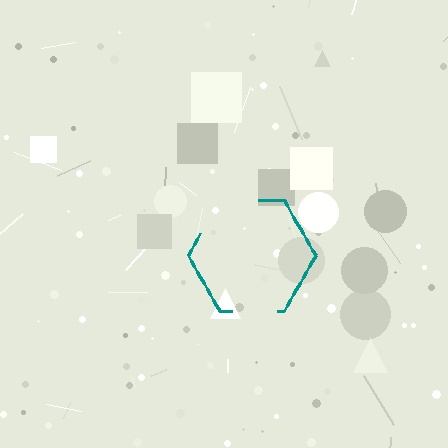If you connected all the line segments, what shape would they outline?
They would outline a hexagon.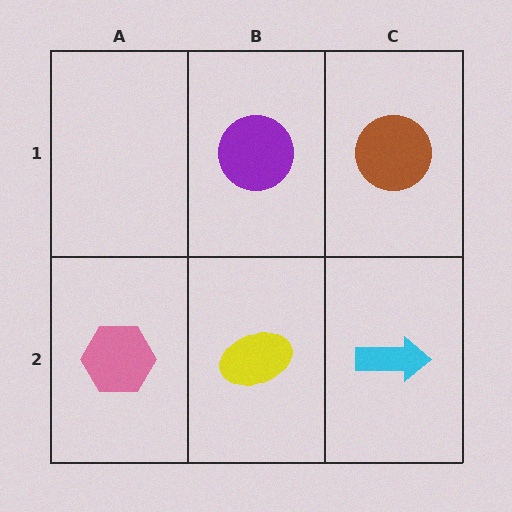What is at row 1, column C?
A brown circle.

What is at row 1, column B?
A purple circle.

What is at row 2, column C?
A cyan arrow.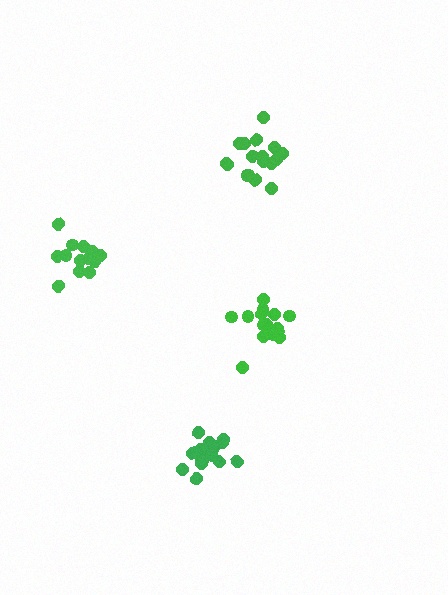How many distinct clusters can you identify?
There are 4 distinct clusters.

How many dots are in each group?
Group 1: 15 dots, Group 2: 16 dots, Group 3: 17 dots, Group 4: 17 dots (65 total).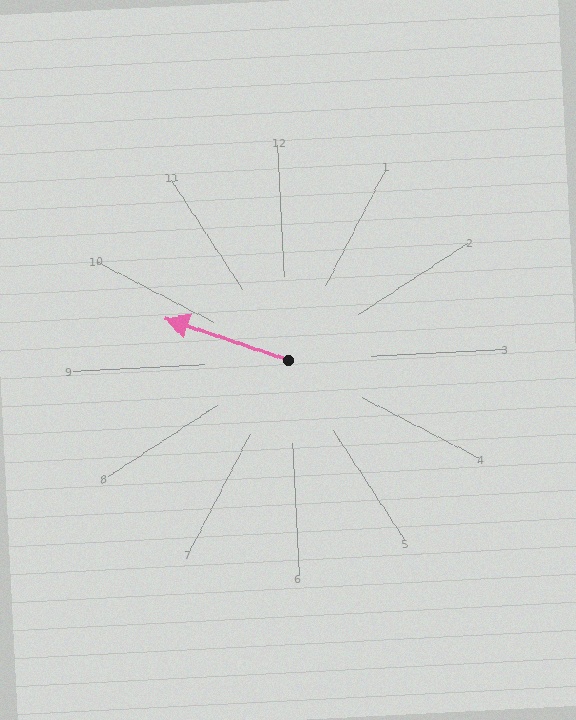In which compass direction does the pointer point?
West.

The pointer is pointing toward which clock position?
Roughly 10 o'clock.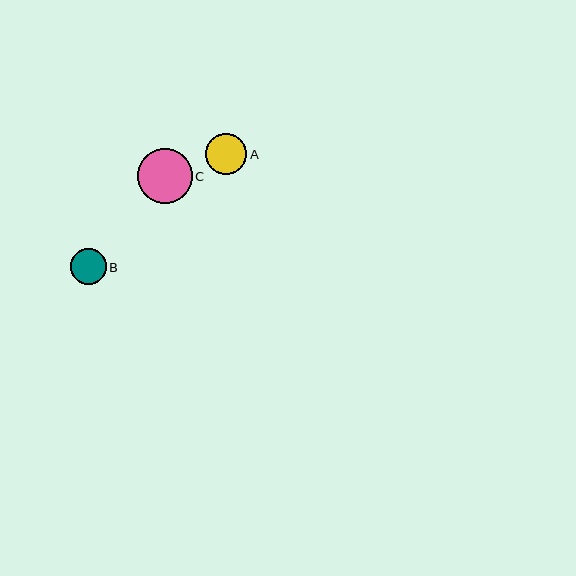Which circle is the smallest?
Circle B is the smallest with a size of approximately 36 pixels.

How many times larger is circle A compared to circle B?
Circle A is approximately 1.1 times the size of circle B.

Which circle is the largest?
Circle C is the largest with a size of approximately 55 pixels.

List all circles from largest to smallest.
From largest to smallest: C, A, B.